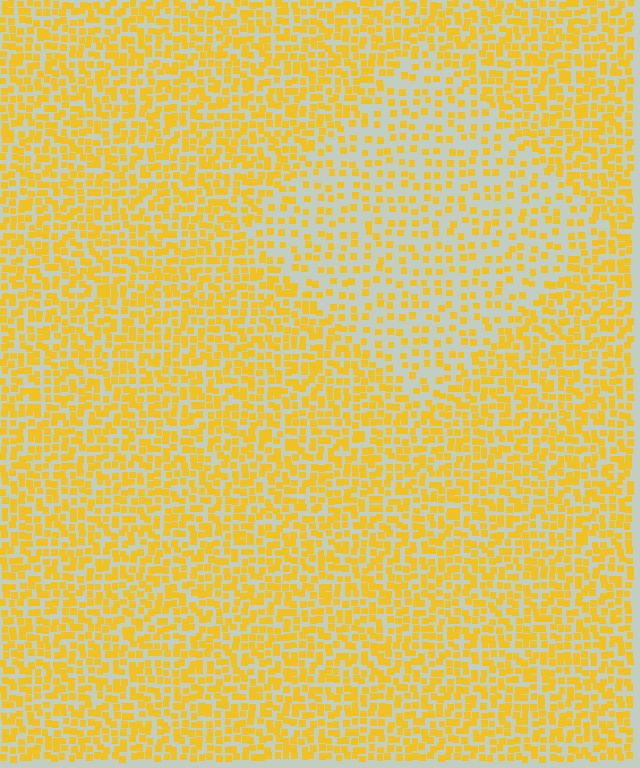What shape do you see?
I see a diamond.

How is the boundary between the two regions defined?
The boundary is defined by a change in element density (approximately 2.0x ratio). All elements are the same color, size, and shape.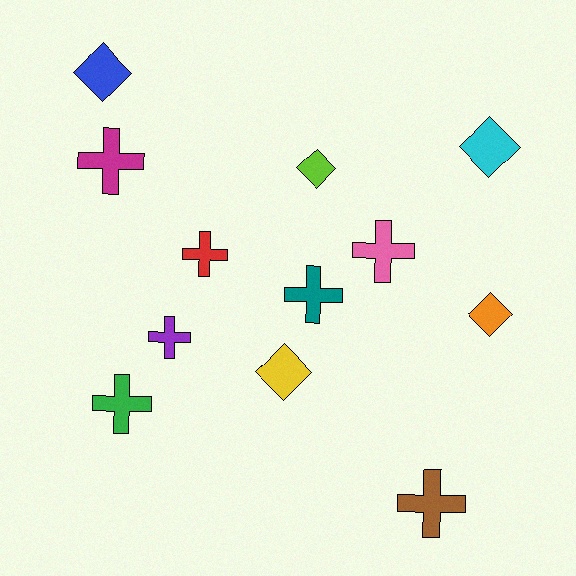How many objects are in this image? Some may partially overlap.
There are 12 objects.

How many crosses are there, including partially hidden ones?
There are 7 crosses.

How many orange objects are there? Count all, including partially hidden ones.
There is 1 orange object.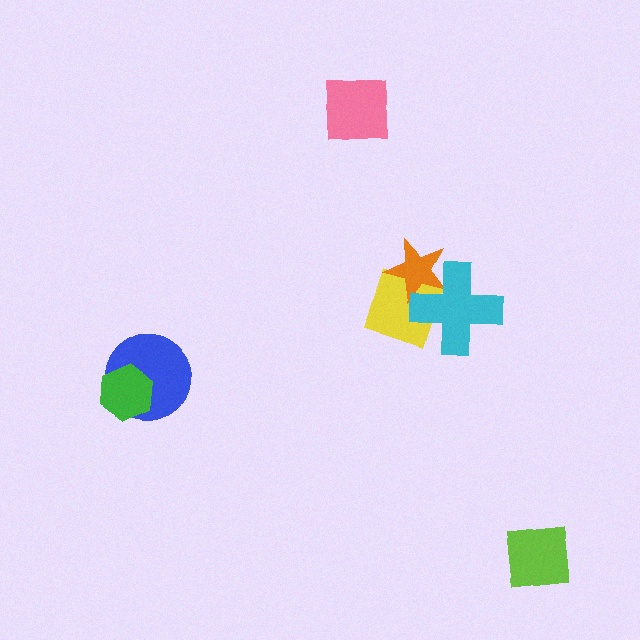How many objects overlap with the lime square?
0 objects overlap with the lime square.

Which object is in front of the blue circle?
The green hexagon is in front of the blue circle.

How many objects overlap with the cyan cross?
2 objects overlap with the cyan cross.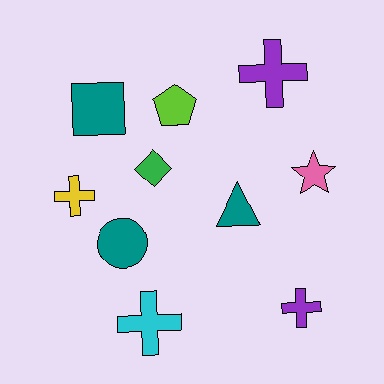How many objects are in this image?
There are 10 objects.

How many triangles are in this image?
There is 1 triangle.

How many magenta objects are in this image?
There are no magenta objects.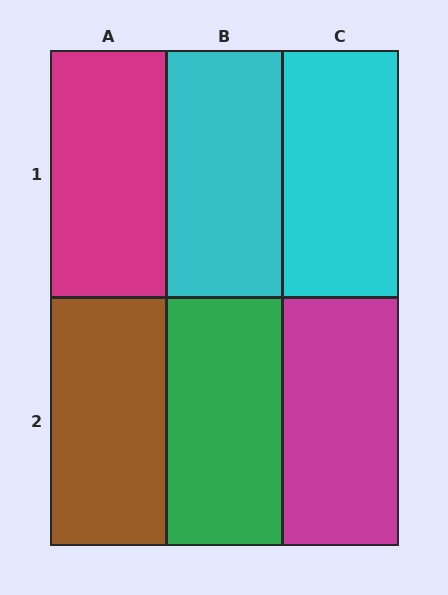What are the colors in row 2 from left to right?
Brown, green, magenta.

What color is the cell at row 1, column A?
Magenta.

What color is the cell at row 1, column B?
Cyan.